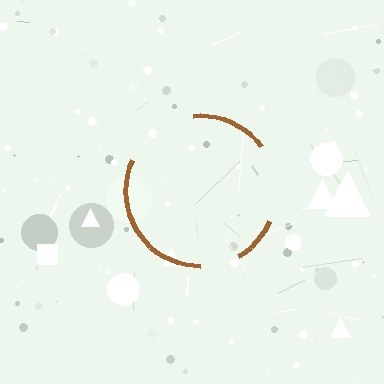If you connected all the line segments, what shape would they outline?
They would outline a circle.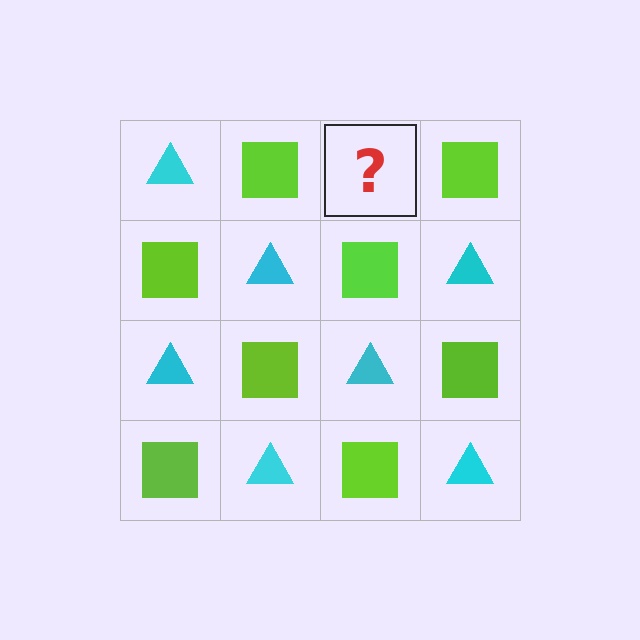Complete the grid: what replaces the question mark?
The question mark should be replaced with a cyan triangle.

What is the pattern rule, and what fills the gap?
The rule is that it alternates cyan triangle and lime square in a checkerboard pattern. The gap should be filled with a cyan triangle.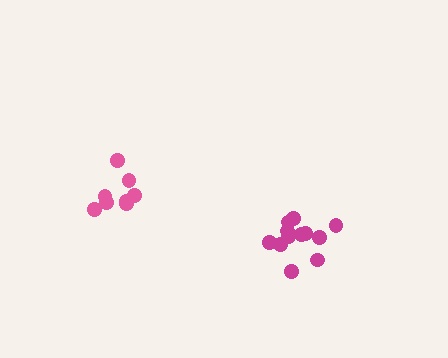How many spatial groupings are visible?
There are 2 spatial groupings.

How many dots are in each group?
Group 1: 8 dots, Group 2: 12 dots (20 total).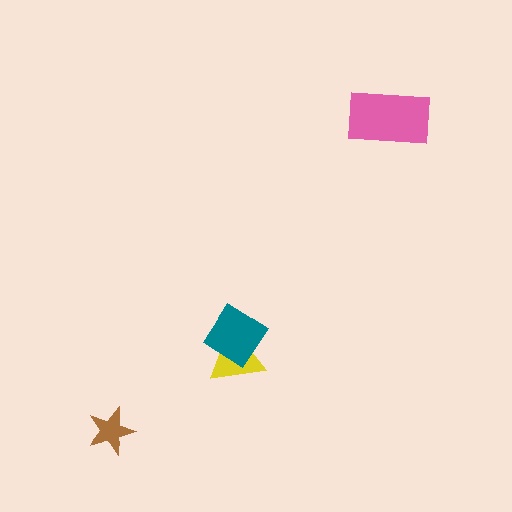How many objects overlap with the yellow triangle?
1 object overlaps with the yellow triangle.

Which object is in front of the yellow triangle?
The teal diamond is in front of the yellow triangle.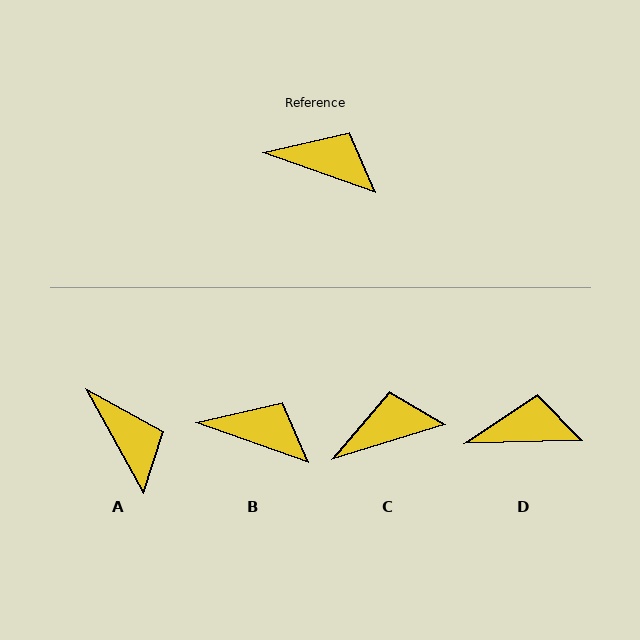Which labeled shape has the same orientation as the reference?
B.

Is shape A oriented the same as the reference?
No, it is off by about 41 degrees.